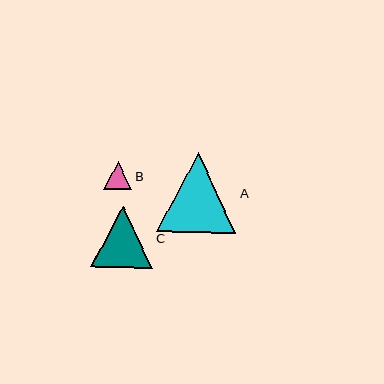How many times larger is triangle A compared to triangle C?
Triangle A is approximately 1.3 times the size of triangle C.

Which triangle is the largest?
Triangle A is the largest with a size of approximately 79 pixels.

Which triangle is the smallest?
Triangle B is the smallest with a size of approximately 28 pixels.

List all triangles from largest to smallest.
From largest to smallest: A, C, B.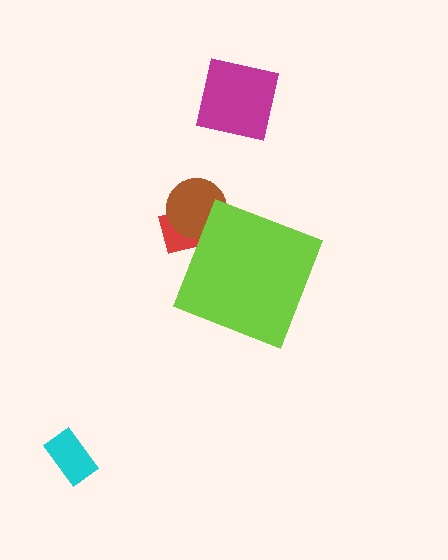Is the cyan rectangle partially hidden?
No, the cyan rectangle is fully visible.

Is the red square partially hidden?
Yes, the red square is partially hidden behind the lime diamond.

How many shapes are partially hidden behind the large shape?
2 shapes are partially hidden.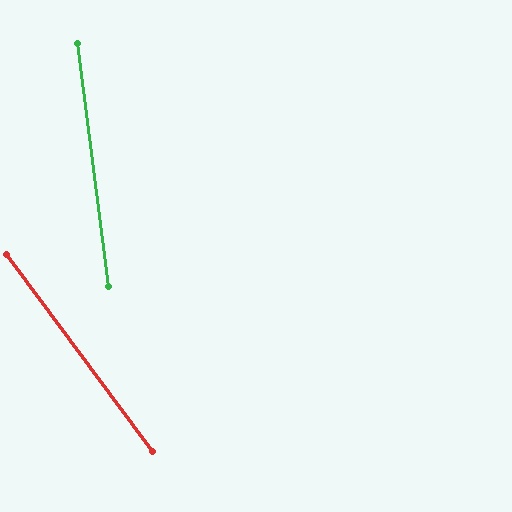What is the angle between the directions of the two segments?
Approximately 29 degrees.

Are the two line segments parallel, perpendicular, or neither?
Neither parallel nor perpendicular — they differ by about 29°.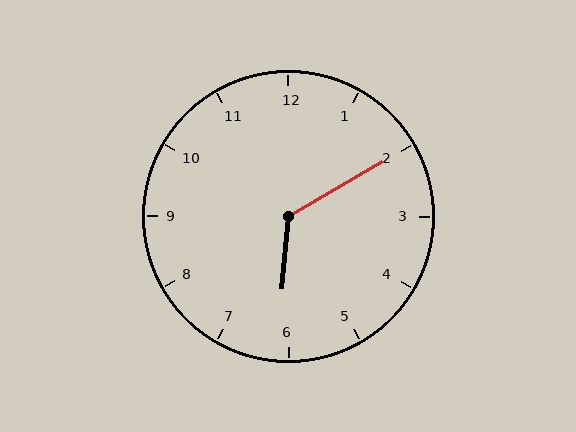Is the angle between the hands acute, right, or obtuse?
It is obtuse.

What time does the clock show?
6:10.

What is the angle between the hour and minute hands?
Approximately 125 degrees.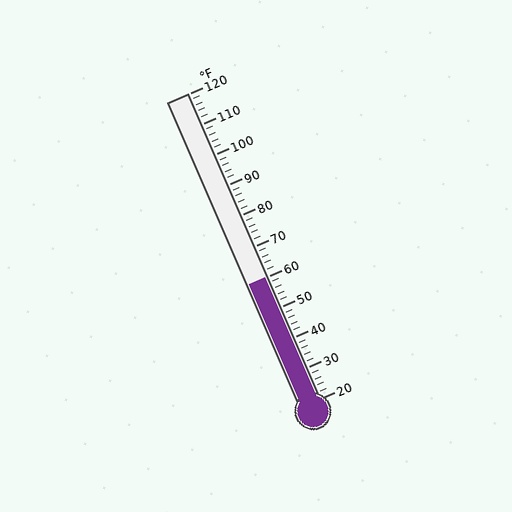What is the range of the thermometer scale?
The thermometer scale ranges from 20°F to 120°F.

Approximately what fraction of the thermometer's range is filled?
The thermometer is filled to approximately 40% of its range.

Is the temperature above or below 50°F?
The temperature is above 50°F.